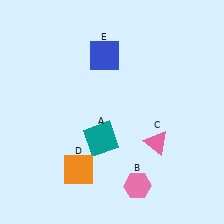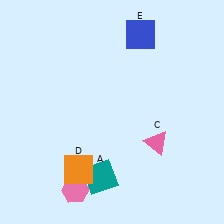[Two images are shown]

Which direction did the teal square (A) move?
The teal square (A) moved down.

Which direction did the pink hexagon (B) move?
The pink hexagon (B) moved left.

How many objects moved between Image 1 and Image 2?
3 objects moved between the two images.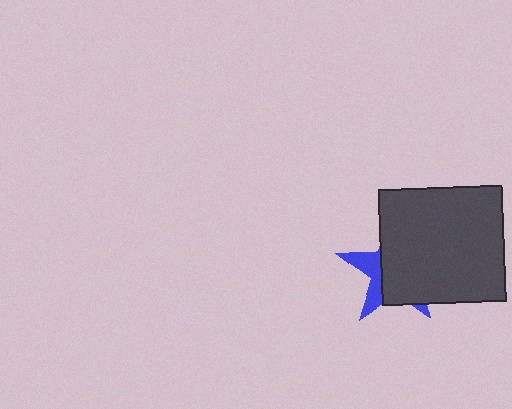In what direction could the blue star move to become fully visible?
The blue star could move left. That would shift it out from behind the dark gray rectangle entirely.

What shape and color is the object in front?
The object in front is a dark gray rectangle.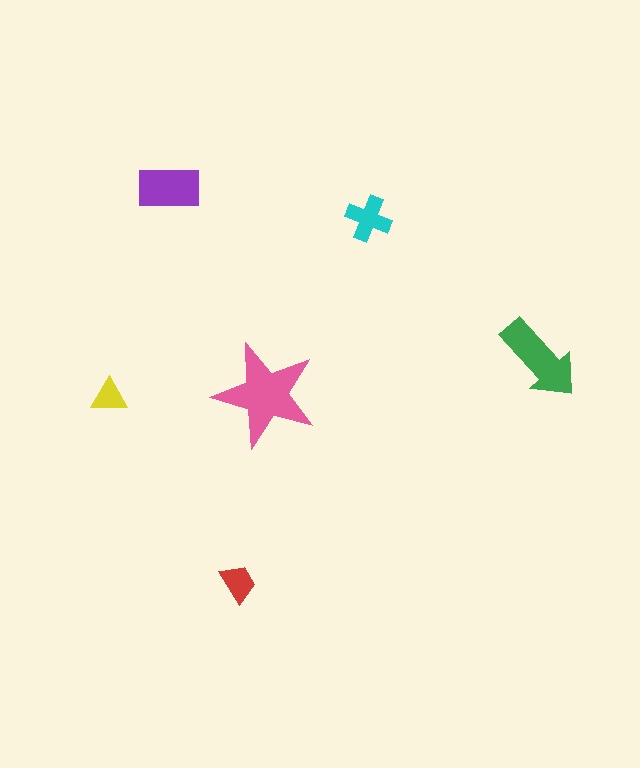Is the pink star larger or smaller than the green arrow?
Larger.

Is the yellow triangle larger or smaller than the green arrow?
Smaller.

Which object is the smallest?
The yellow triangle.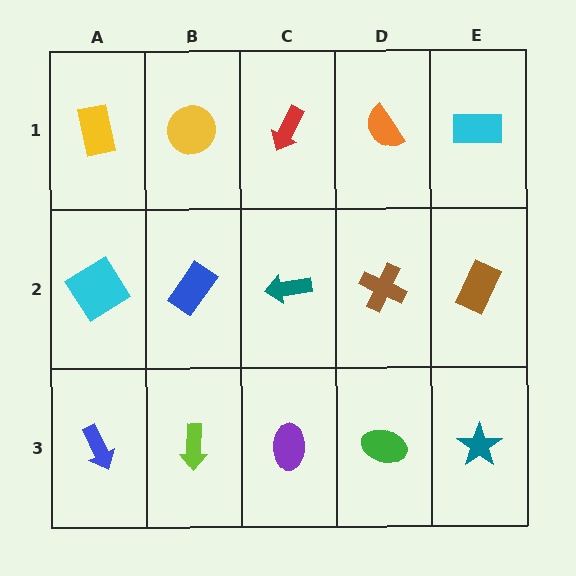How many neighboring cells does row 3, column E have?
2.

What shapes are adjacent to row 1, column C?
A teal arrow (row 2, column C), a yellow circle (row 1, column B), an orange semicircle (row 1, column D).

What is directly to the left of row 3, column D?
A purple ellipse.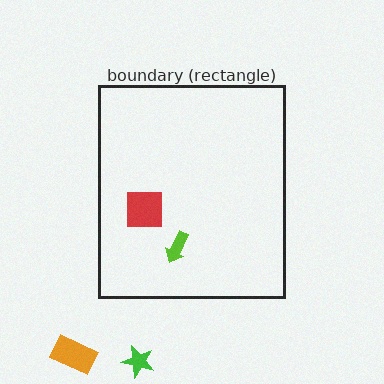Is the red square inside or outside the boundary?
Inside.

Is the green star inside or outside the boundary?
Outside.